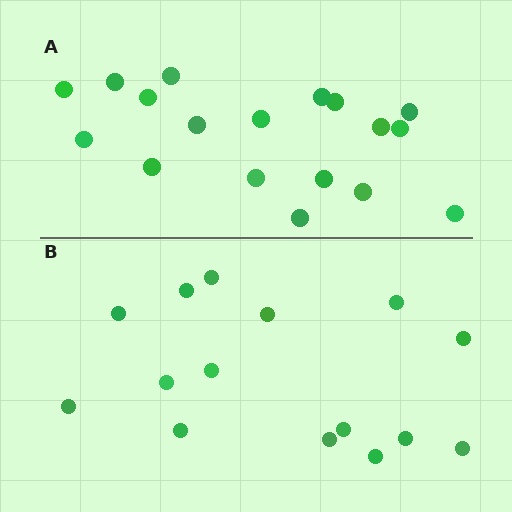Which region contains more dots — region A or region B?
Region A (the top region) has more dots.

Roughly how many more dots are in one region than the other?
Region A has just a few more — roughly 2 or 3 more dots than region B.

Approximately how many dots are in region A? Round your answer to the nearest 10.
About 20 dots. (The exact count is 18, which rounds to 20.)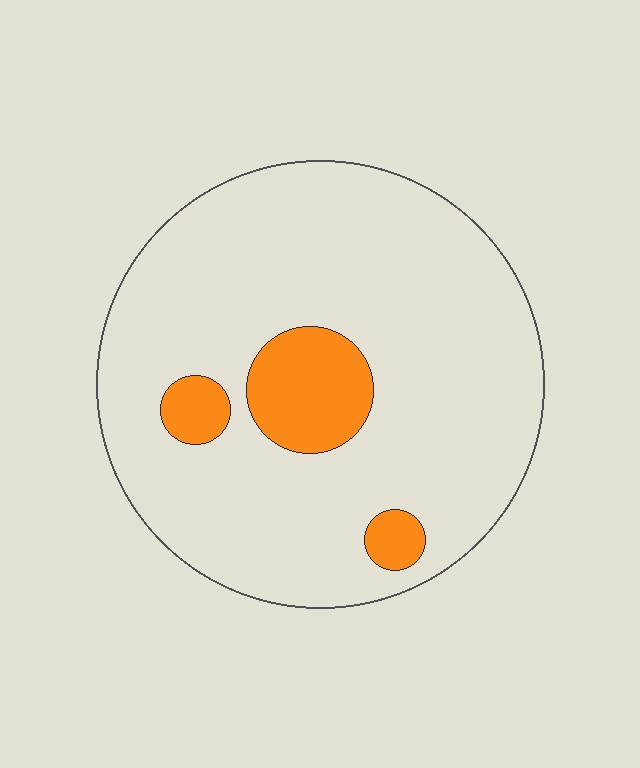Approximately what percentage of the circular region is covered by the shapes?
Approximately 10%.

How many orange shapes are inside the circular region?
3.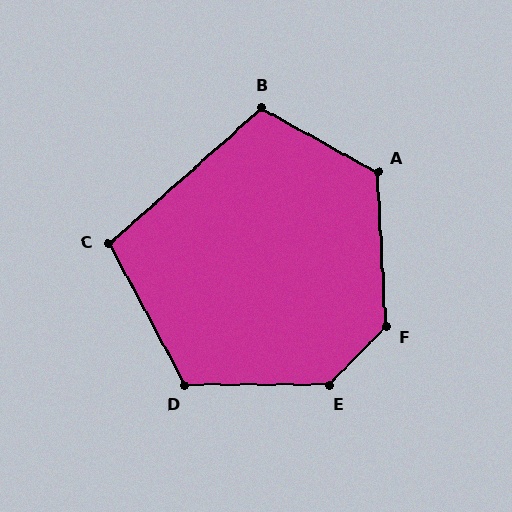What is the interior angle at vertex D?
Approximately 118 degrees (obtuse).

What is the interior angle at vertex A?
Approximately 122 degrees (obtuse).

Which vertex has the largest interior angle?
E, at approximately 135 degrees.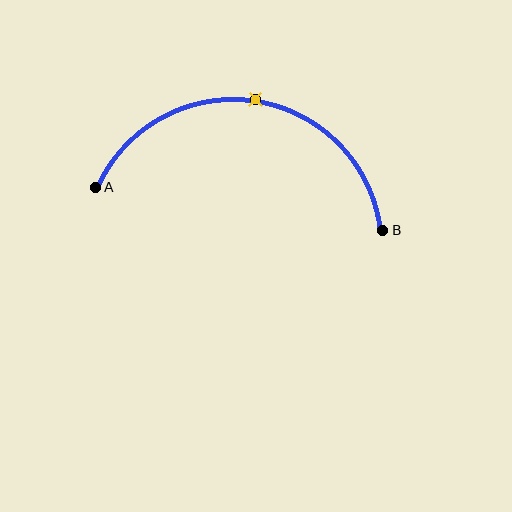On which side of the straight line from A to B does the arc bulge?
The arc bulges above the straight line connecting A and B.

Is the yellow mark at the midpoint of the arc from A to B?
Yes. The yellow mark lies on the arc at equal arc-length from both A and B — it is the arc midpoint.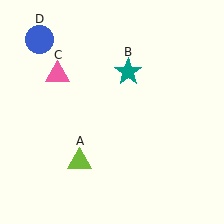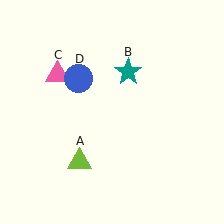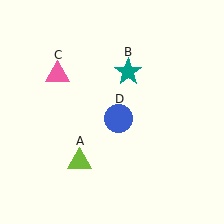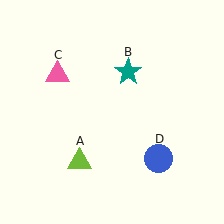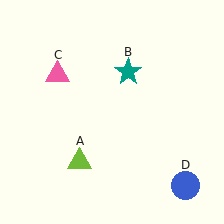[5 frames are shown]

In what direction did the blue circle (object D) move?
The blue circle (object D) moved down and to the right.